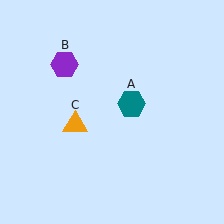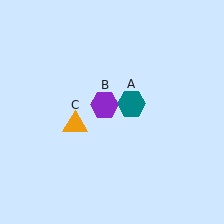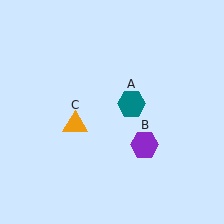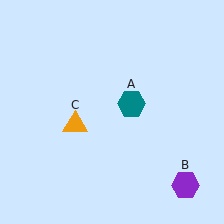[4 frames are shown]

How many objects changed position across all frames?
1 object changed position: purple hexagon (object B).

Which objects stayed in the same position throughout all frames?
Teal hexagon (object A) and orange triangle (object C) remained stationary.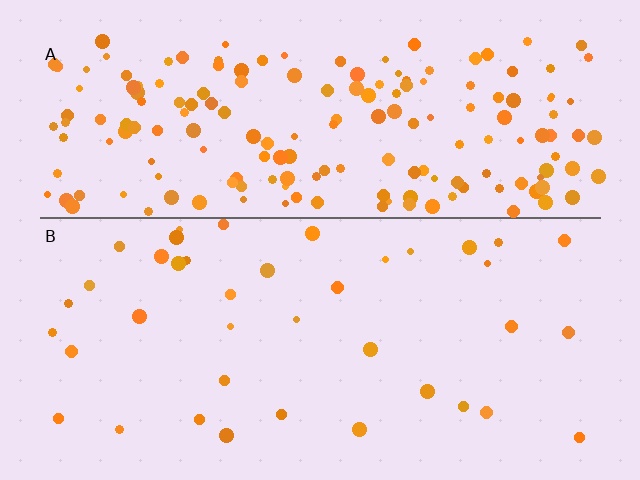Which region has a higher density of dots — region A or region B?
A (the top).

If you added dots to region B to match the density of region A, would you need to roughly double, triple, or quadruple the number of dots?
Approximately quadruple.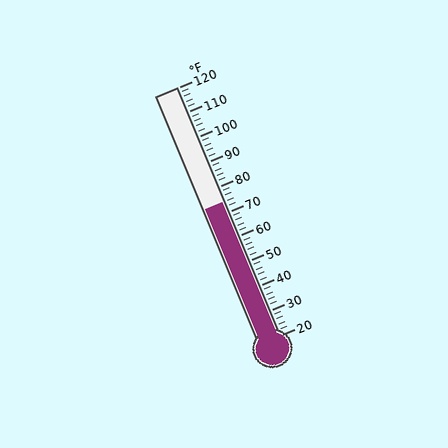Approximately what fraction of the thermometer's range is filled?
The thermometer is filled to approximately 55% of its range.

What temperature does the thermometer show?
The thermometer shows approximately 74°F.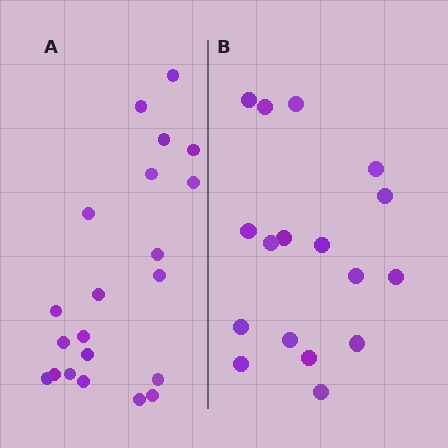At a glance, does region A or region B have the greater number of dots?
Region A (the left region) has more dots.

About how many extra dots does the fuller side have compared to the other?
Region A has about 4 more dots than region B.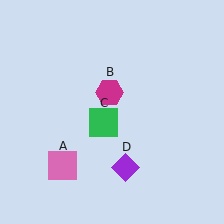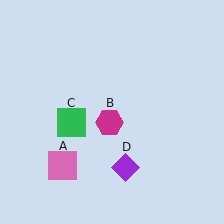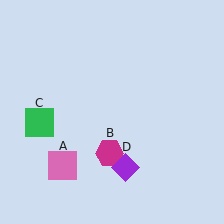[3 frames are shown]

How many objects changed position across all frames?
2 objects changed position: magenta hexagon (object B), green square (object C).